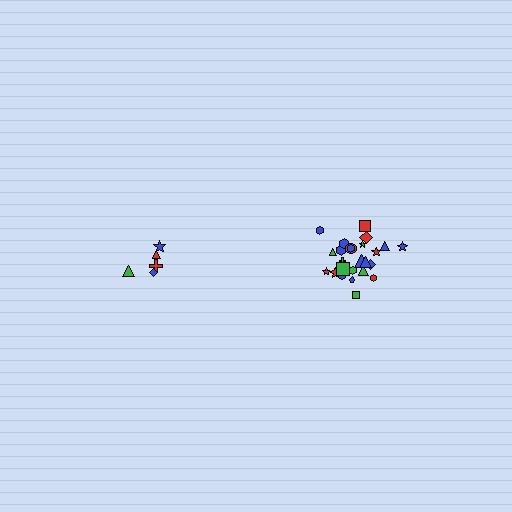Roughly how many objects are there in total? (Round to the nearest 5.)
Roughly 30 objects in total.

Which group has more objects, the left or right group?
The right group.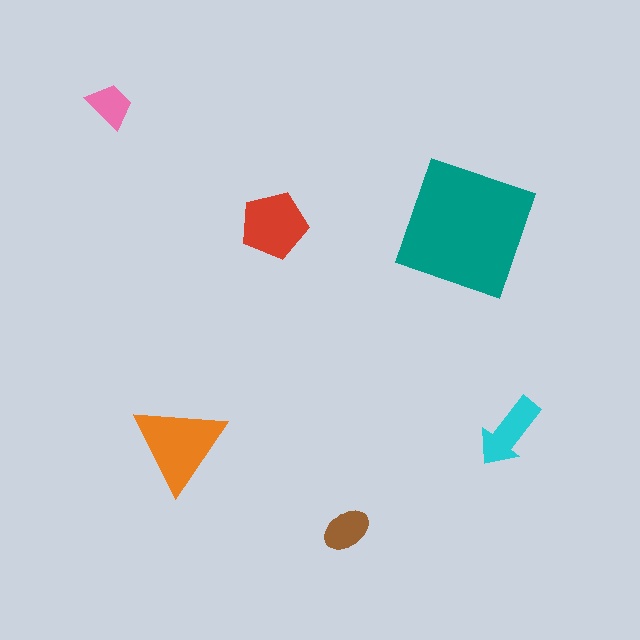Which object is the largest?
The teal square.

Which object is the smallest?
The pink trapezoid.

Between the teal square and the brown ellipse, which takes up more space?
The teal square.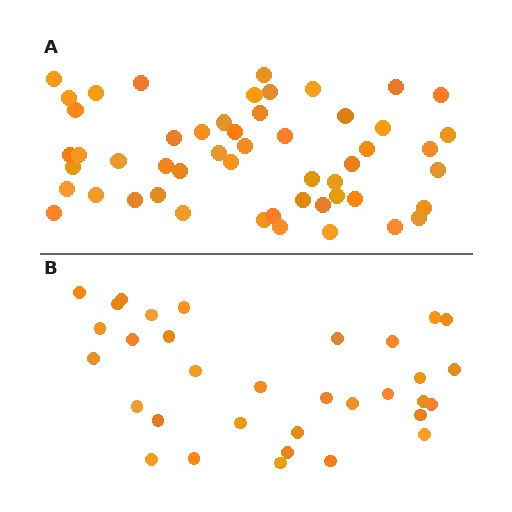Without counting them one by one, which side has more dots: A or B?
Region A (the top region) has more dots.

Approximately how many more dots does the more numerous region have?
Region A has approximately 20 more dots than region B.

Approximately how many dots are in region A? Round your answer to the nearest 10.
About 50 dots. (The exact count is 52, which rounds to 50.)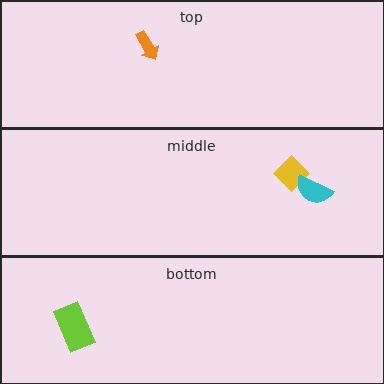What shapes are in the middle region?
The yellow diamond, the cyan semicircle.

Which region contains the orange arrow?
The top region.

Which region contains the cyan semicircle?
The middle region.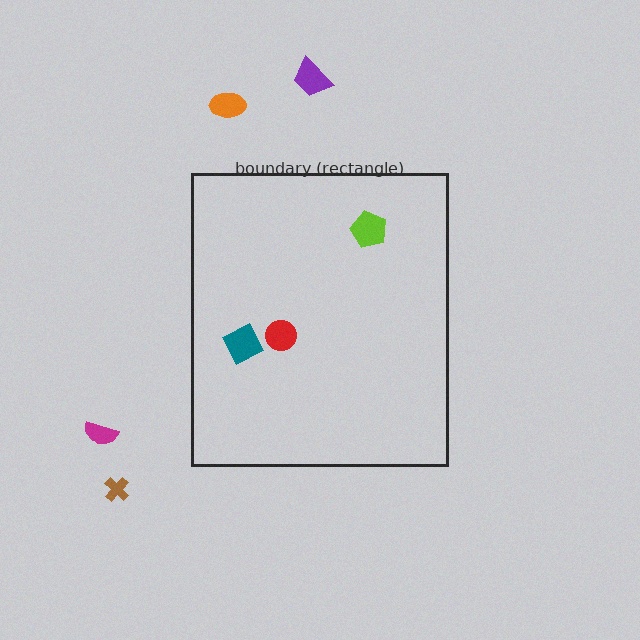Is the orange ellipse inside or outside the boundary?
Outside.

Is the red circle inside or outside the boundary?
Inside.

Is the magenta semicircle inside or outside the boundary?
Outside.